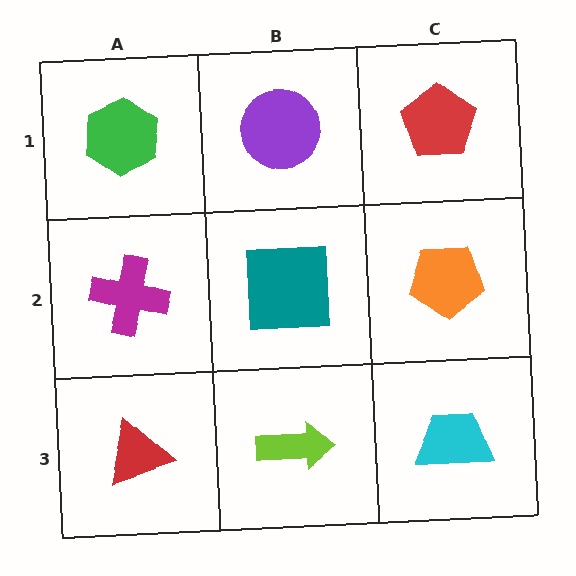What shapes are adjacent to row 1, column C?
An orange pentagon (row 2, column C), a purple circle (row 1, column B).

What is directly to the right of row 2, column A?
A teal square.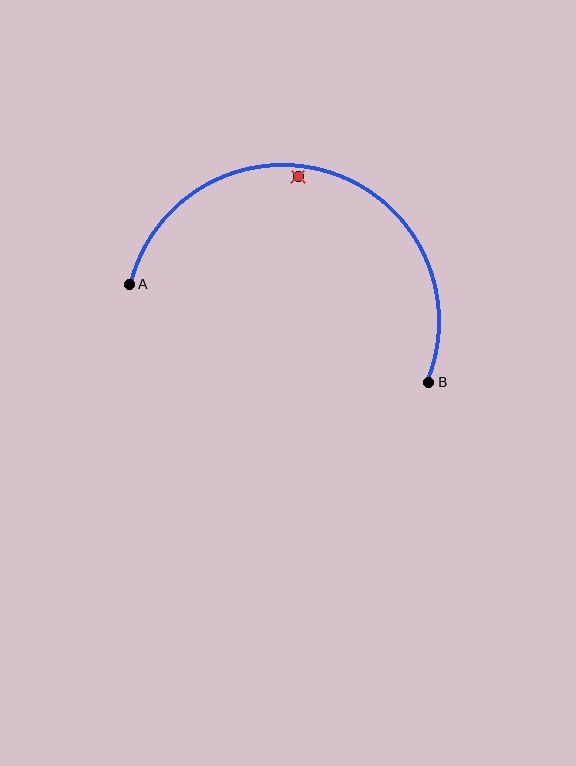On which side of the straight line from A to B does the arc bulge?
The arc bulges above the straight line connecting A and B.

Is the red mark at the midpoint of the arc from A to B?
No — the red mark does not lie on the arc at all. It sits slightly inside the curve.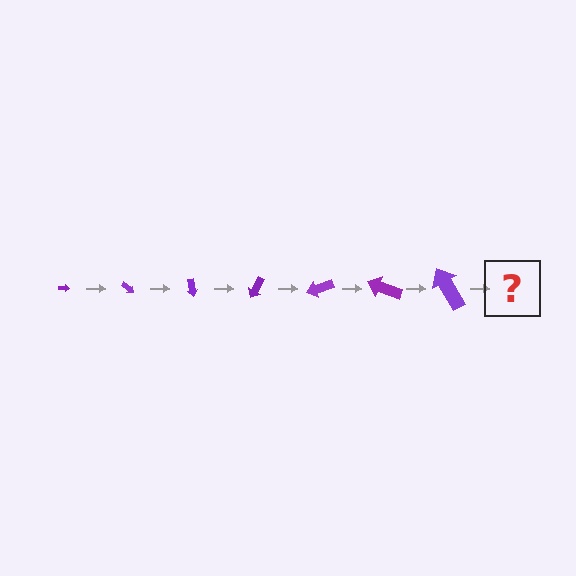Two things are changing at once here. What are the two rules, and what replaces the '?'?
The two rules are that the arrow grows larger each step and it rotates 40 degrees each step. The '?' should be an arrow, larger than the previous one and rotated 280 degrees from the start.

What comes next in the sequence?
The next element should be an arrow, larger than the previous one and rotated 280 degrees from the start.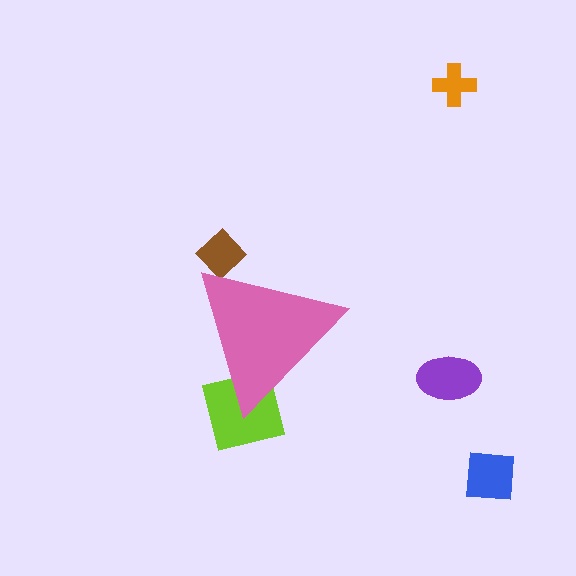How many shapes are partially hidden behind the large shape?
2 shapes are partially hidden.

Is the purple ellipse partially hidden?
No, the purple ellipse is fully visible.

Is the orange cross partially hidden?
No, the orange cross is fully visible.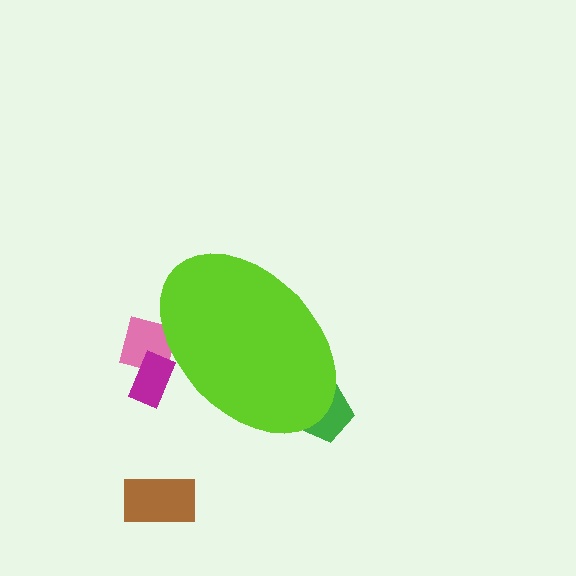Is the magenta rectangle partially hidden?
Yes, the magenta rectangle is partially hidden behind the lime ellipse.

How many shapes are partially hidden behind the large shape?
3 shapes are partially hidden.